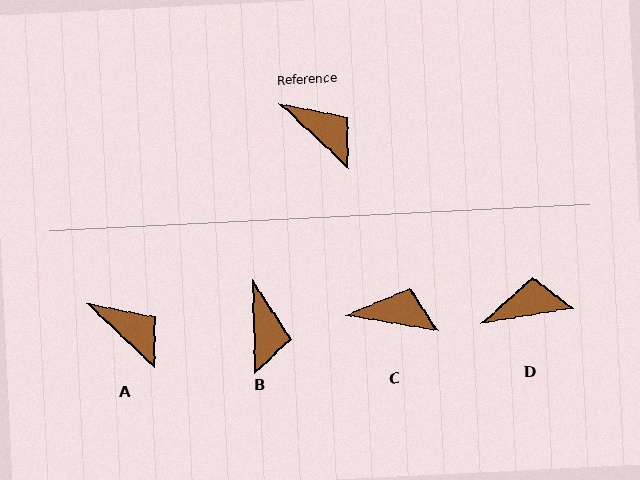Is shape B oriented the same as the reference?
No, it is off by about 46 degrees.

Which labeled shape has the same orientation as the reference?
A.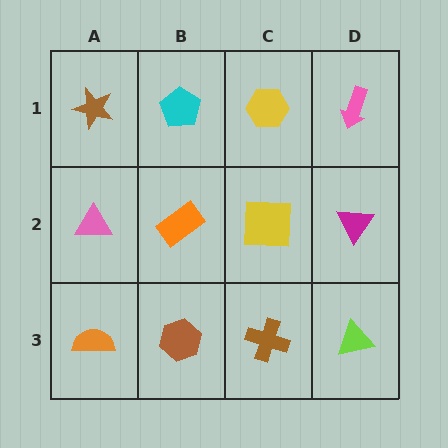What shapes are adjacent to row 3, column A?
A pink triangle (row 2, column A), a brown hexagon (row 3, column B).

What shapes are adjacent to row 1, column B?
An orange rectangle (row 2, column B), a brown star (row 1, column A), a yellow hexagon (row 1, column C).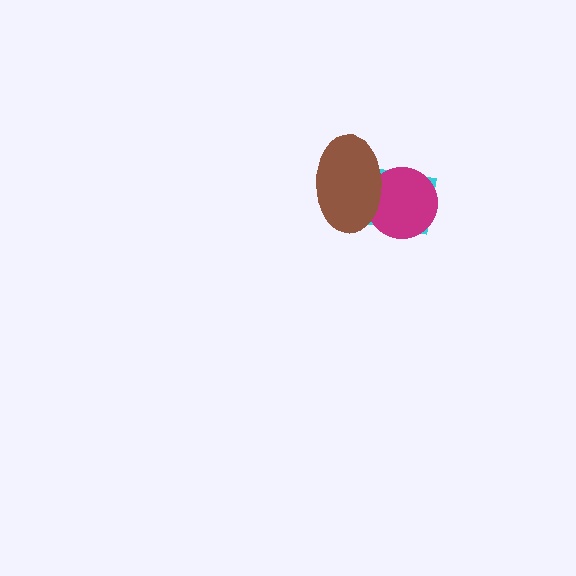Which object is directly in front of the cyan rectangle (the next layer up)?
The magenta circle is directly in front of the cyan rectangle.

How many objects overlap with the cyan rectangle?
2 objects overlap with the cyan rectangle.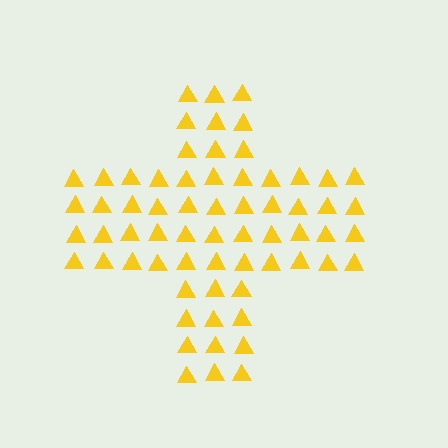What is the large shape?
The large shape is a cross.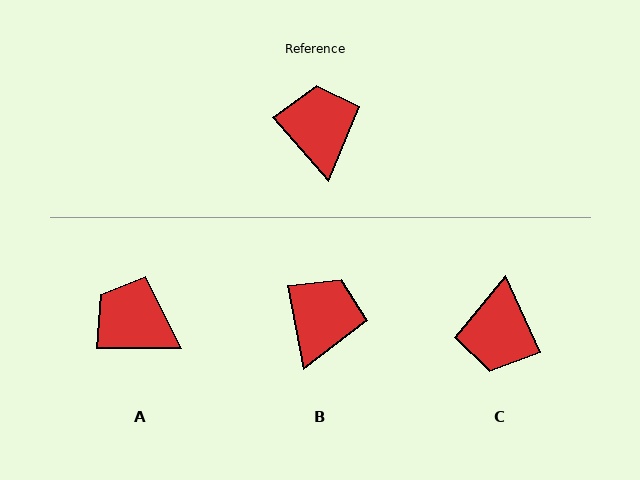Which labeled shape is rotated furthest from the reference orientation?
C, about 163 degrees away.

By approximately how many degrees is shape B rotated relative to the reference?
Approximately 30 degrees clockwise.